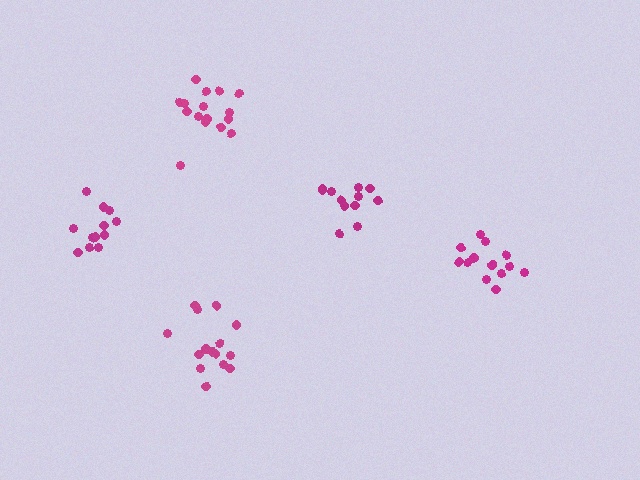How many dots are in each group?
Group 1: 12 dots, Group 2: 13 dots, Group 3: 15 dots, Group 4: 16 dots, Group 5: 12 dots (68 total).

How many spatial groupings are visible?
There are 5 spatial groupings.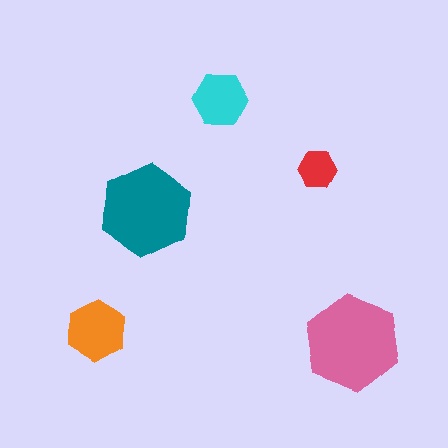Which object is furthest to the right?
The pink hexagon is rightmost.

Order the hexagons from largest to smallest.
the pink one, the teal one, the orange one, the cyan one, the red one.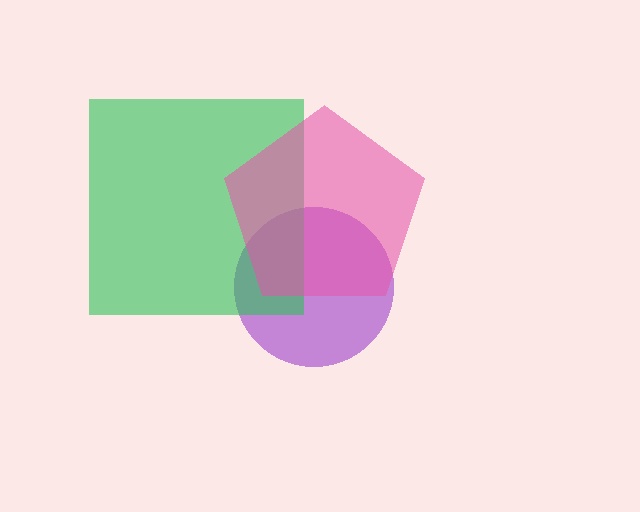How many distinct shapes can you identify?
There are 3 distinct shapes: a purple circle, a green square, a pink pentagon.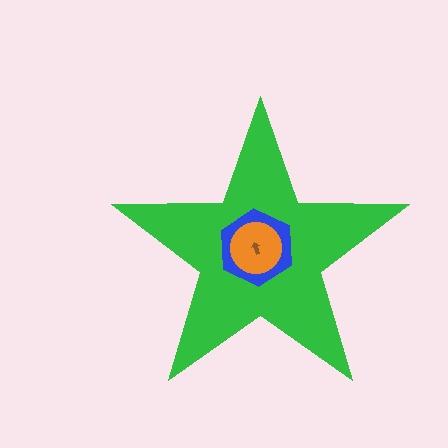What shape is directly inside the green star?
The blue hexagon.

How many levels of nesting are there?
4.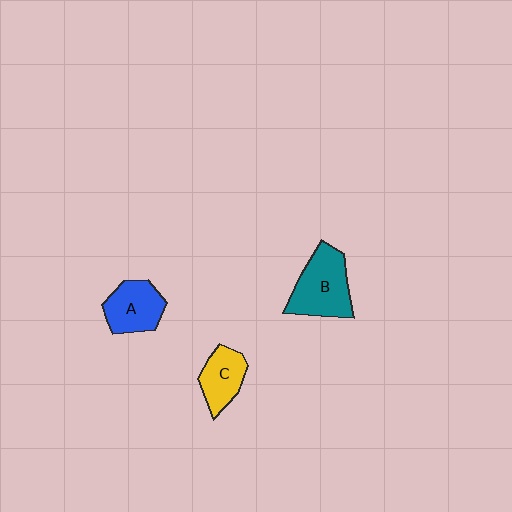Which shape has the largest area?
Shape B (teal).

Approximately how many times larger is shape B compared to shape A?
Approximately 1.3 times.